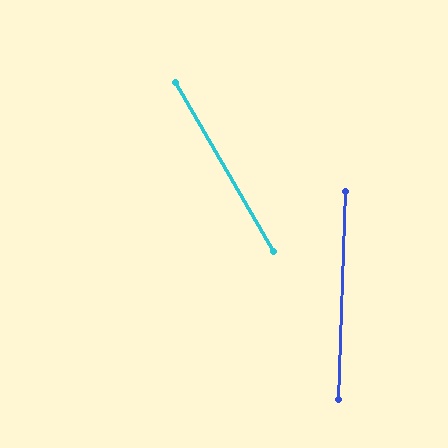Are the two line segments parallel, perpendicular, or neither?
Neither parallel nor perpendicular — they differ by about 32°.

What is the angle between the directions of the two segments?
Approximately 32 degrees.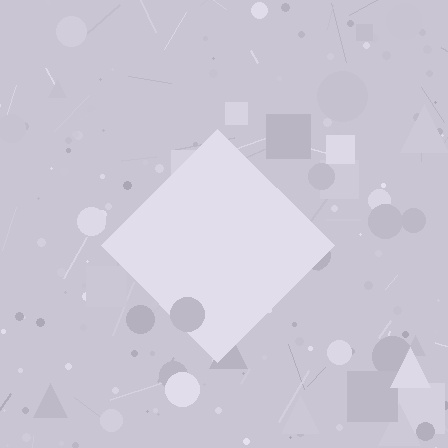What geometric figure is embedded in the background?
A diamond is embedded in the background.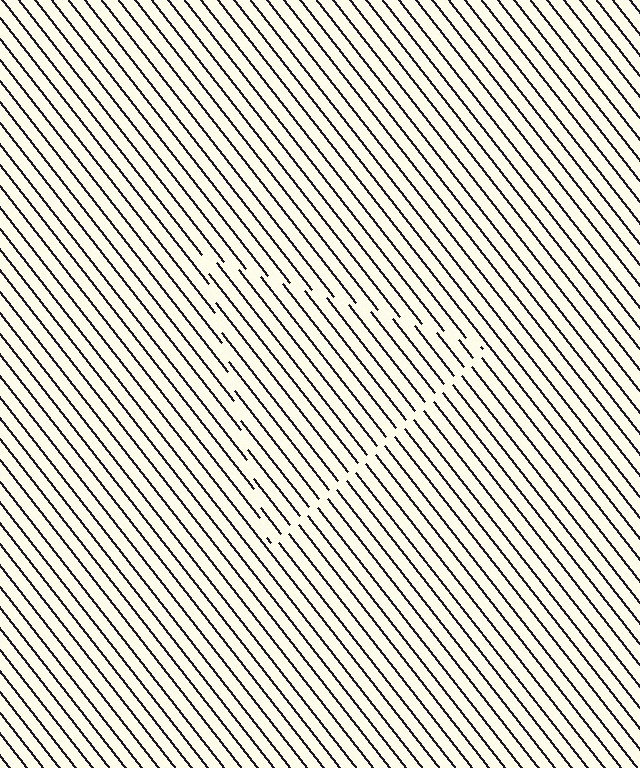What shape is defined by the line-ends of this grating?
An illusory triangle. The interior of the shape contains the same grating, shifted by half a period — the contour is defined by the phase discontinuity where line-ends from the inner and outer gratings abut.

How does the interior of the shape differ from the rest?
The interior of the shape contains the same grating, shifted by half a period — the contour is defined by the phase discontinuity where line-ends from the inner and outer gratings abut.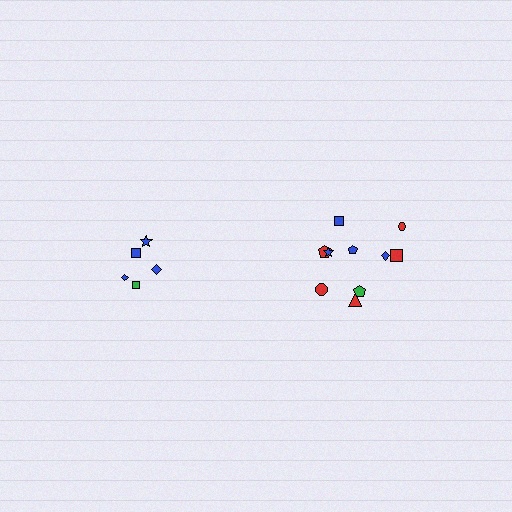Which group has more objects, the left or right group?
The right group.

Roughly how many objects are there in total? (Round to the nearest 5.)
Roughly 15 objects in total.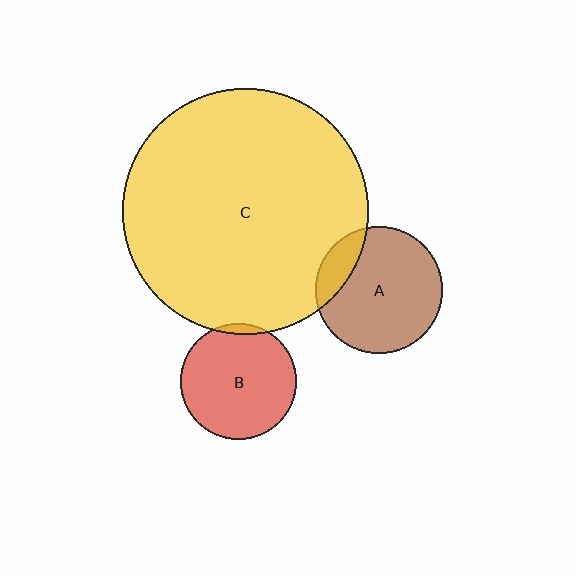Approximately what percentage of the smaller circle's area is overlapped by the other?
Approximately 15%.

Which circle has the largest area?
Circle C (yellow).